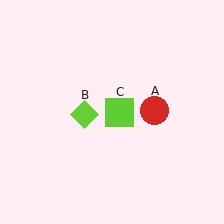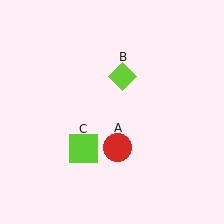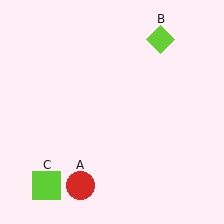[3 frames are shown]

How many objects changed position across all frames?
3 objects changed position: red circle (object A), lime diamond (object B), lime square (object C).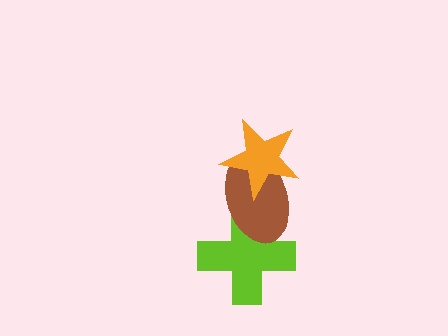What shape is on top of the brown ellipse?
The orange star is on top of the brown ellipse.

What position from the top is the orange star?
The orange star is 1st from the top.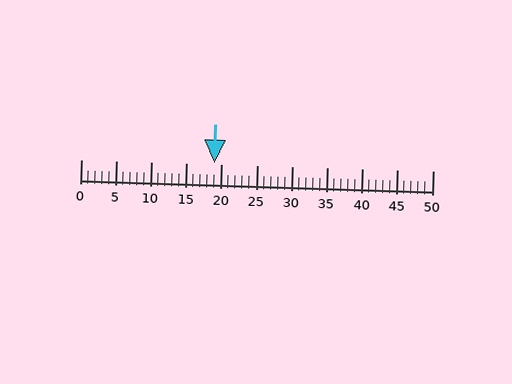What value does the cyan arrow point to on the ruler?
The cyan arrow points to approximately 19.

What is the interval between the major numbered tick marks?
The major tick marks are spaced 5 units apart.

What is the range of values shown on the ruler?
The ruler shows values from 0 to 50.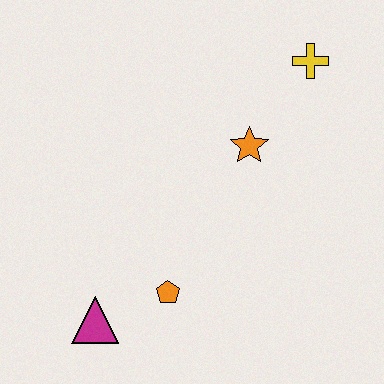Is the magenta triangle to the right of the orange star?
No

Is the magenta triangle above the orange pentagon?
No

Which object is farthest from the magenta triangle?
The yellow cross is farthest from the magenta triangle.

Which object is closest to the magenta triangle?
The orange pentagon is closest to the magenta triangle.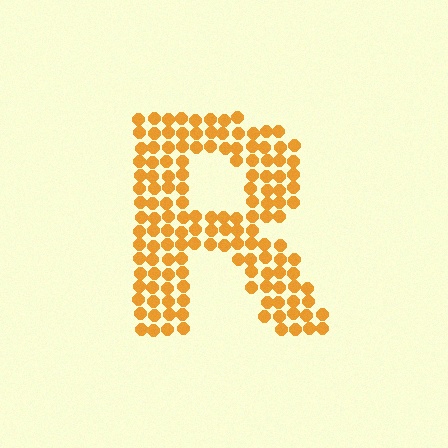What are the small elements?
The small elements are circles.